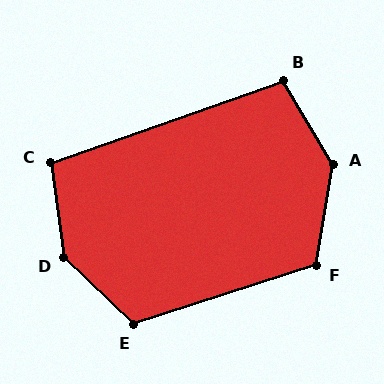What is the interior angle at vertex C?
Approximately 102 degrees (obtuse).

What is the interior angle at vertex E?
Approximately 119 degrees (obtuse).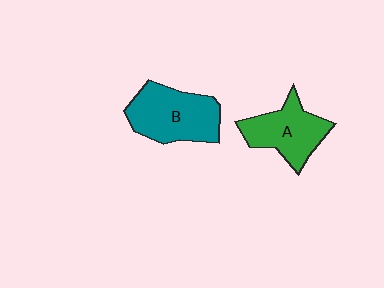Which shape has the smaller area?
Shape A (green).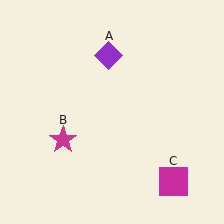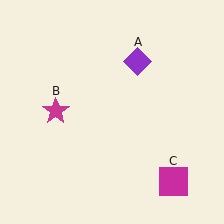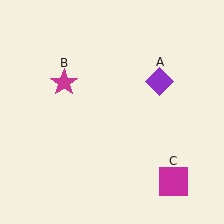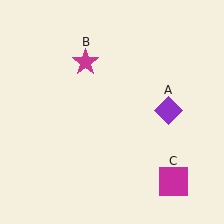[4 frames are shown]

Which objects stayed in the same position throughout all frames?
Magenta square (object C) remained stationary.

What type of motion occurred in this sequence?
The purple diamond (object A), magenta star (object B) rotated clockwise around the center of the scene.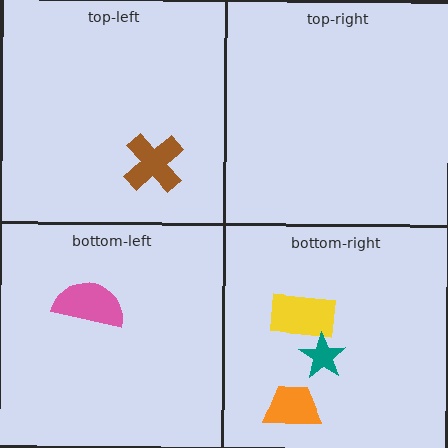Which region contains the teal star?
The bottom-right region.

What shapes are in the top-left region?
The brown cross.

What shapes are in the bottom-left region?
The pink semicircle.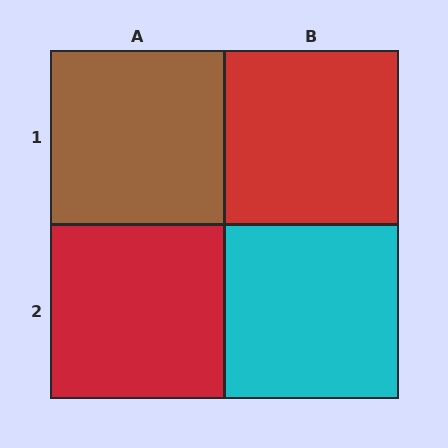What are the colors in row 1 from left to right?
Brown, red.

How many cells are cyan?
1 cell is cyan.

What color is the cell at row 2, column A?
Red.